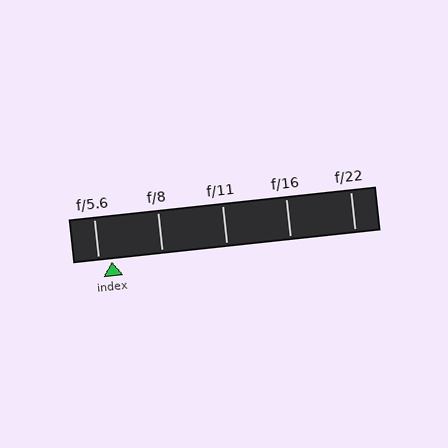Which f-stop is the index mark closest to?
The index mark is closest to f/5.6.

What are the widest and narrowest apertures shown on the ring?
The widest aperture shown is f/5.6 and the narrowest is f/22.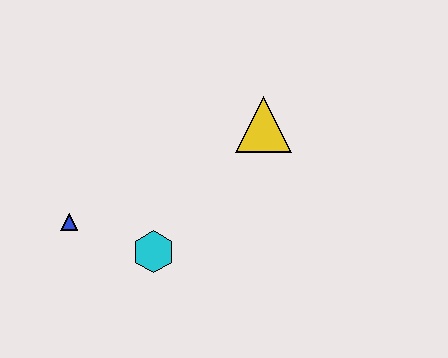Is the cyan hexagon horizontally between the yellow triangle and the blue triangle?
Yes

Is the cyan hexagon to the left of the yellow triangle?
Yes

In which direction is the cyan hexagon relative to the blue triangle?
The cyan hexagon is to the right of the blue triangle.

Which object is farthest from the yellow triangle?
The blue triangle is farthest from the yellow triangle.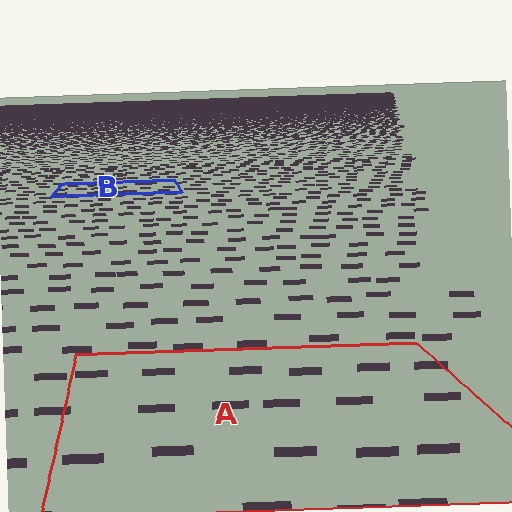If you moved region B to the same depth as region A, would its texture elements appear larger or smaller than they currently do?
They would appear larger. At a closer depth, the same texture elements are projected at a bigger on-screen size.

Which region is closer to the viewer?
Region A is closer. The texture elements there are larger and more spread out.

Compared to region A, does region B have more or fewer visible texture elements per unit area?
Region B has more texture elements per unit area — they are packed more densely because it is farther away.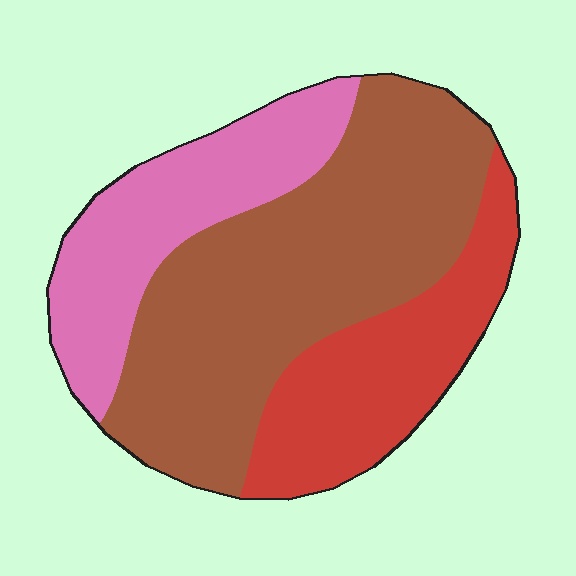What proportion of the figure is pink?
Pink takes up about one quarter (1/4) of the figure.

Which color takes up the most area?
Brown, at roughly 50%.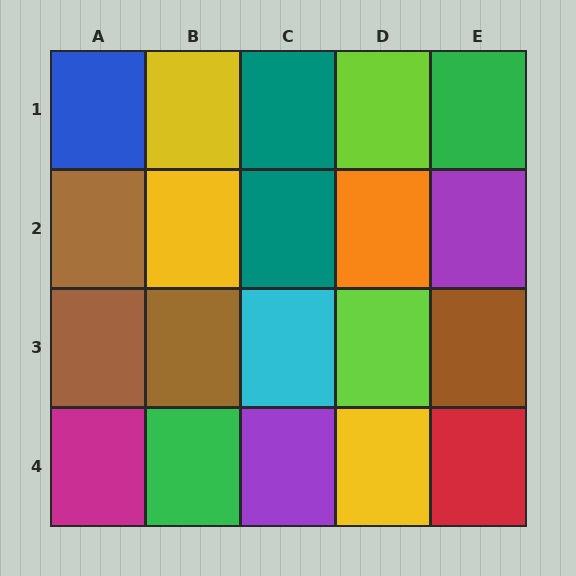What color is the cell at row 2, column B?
Yellow.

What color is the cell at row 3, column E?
Brown.